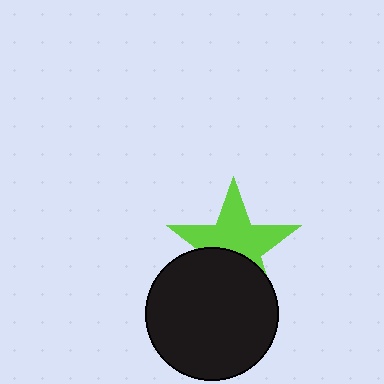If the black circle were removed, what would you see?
You would see the complete lime star.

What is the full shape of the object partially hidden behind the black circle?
The partially hidden object is a lime star.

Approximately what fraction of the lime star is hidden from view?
Roughly 40% of the lime star is hidden behind the black circle.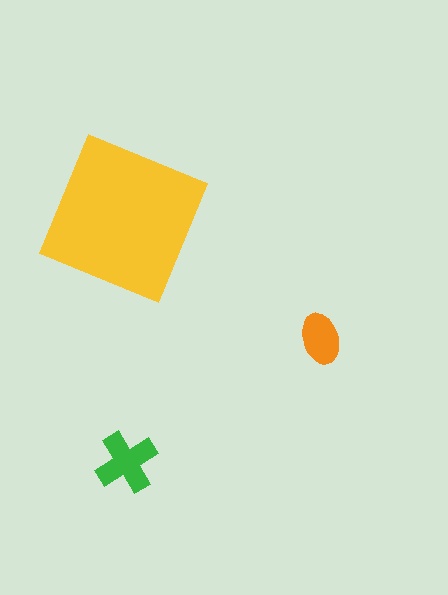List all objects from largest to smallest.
The yellow square, the green cross, the orange ellipse.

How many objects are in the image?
There are 3 objects in the image.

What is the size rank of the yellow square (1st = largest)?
1st.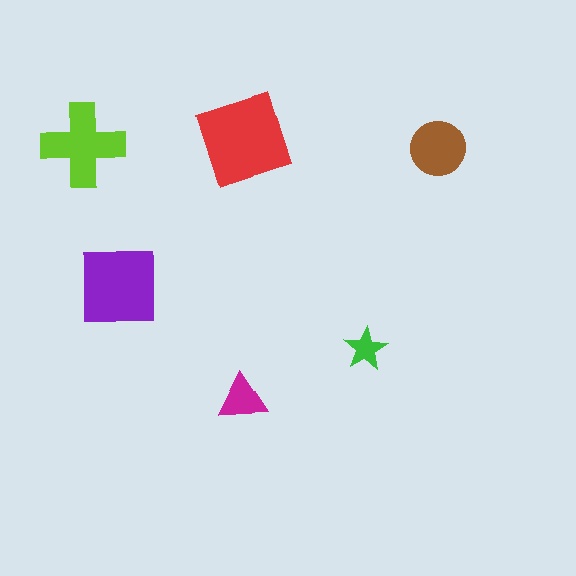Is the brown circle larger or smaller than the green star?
Larger.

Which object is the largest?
The red diamond.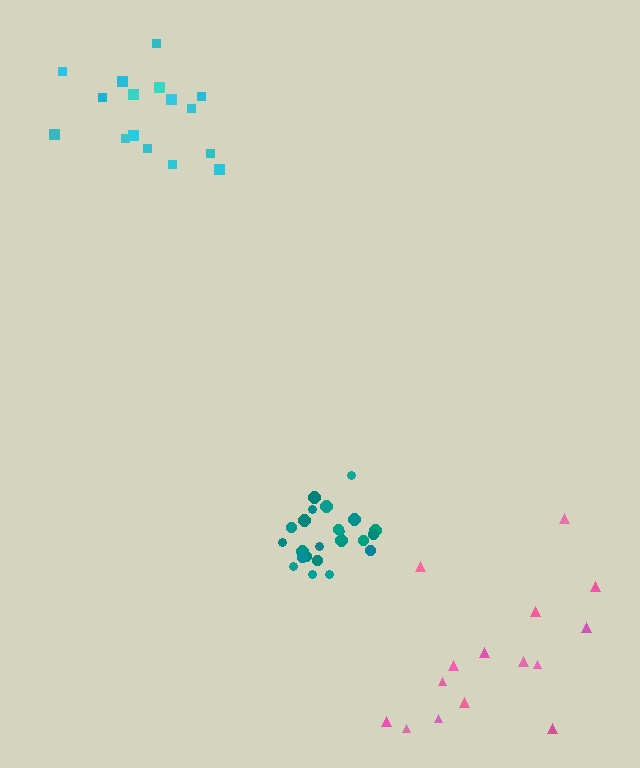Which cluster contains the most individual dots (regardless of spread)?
Teal (23).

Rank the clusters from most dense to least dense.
teal, cyan, pink.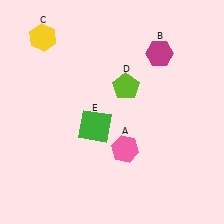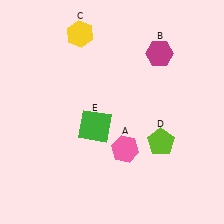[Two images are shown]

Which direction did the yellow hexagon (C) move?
The yellow hexagon (C) moved right.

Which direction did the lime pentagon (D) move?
The lime pentagon (D) moved down.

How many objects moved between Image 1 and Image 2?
2 objects moved between the two images.